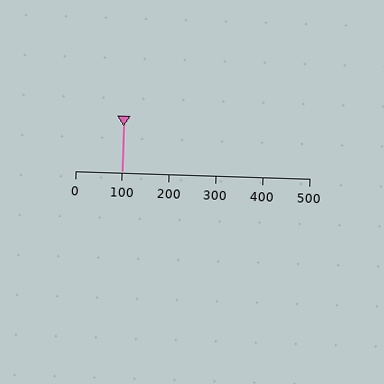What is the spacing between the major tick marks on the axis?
The major ticks are spaced 100 apart.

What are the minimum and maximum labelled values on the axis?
The axis runs from 0 to 500.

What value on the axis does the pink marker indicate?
The marker indicates approximately 100.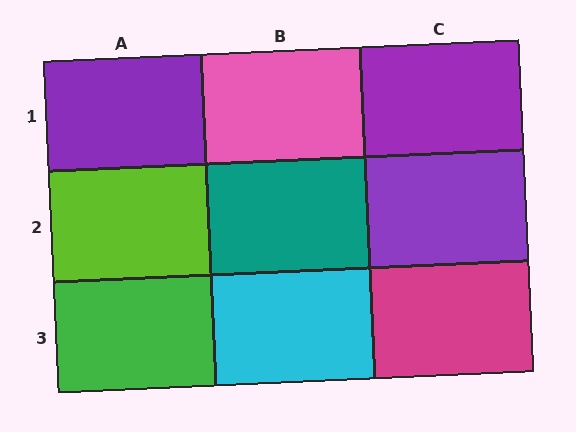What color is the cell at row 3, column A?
Green.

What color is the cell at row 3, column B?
Cyan.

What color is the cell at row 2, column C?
Purple.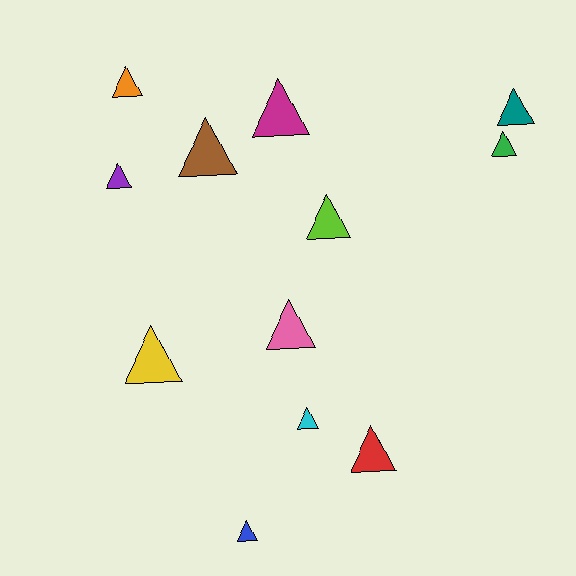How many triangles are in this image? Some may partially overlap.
There are 12 triangles.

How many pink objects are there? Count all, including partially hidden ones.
There is 1 pink object.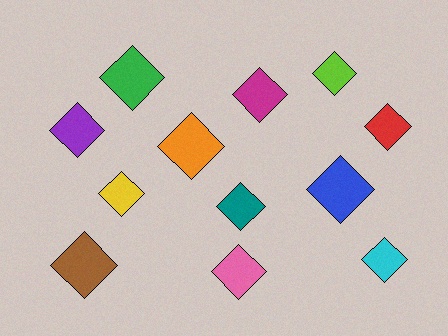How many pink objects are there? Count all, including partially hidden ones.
There is 1 pink object.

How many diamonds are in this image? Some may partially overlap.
There are 12 diamonds.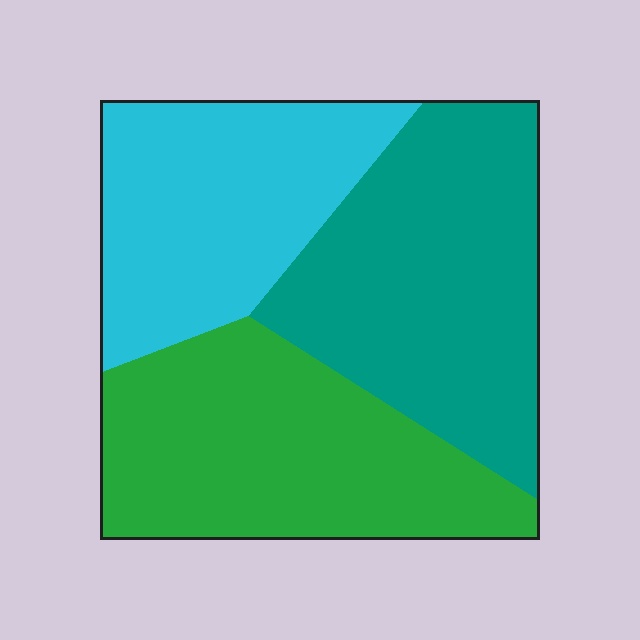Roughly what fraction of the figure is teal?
Teal covers 37% of the figure.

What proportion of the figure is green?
Green takes up between a quarter and a half of the figure.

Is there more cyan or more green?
Green.